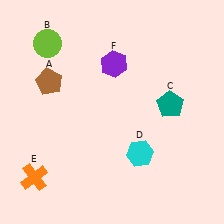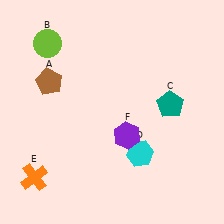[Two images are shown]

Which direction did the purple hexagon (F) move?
The purple hexagon (F) moved down.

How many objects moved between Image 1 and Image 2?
1 object moved between the two images.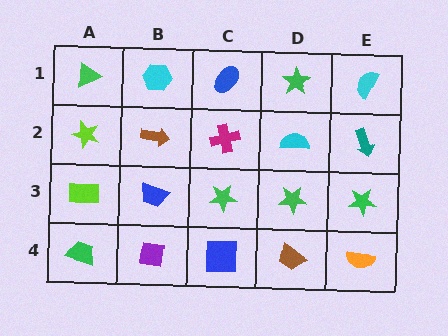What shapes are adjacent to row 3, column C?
A magenta cross (row 2, column C), a blue square (row 4, column C), a blue trapezoid (row 3, column B), a green star (row 3, column D).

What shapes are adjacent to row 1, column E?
A teal arrow (row 2, column E), a green star (row 1, column D).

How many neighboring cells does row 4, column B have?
3.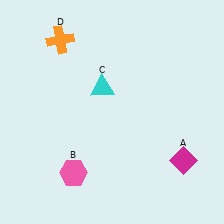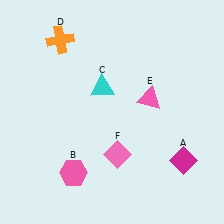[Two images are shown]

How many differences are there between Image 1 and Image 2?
There are 2 differences between the two images.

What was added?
A pink triangle (E), a pink diamond (F) were added in Image 2.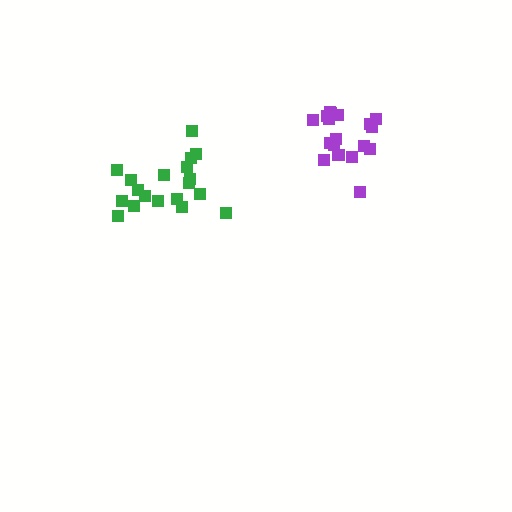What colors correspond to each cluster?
The clusters are colored: green, purple.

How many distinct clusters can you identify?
There are 2 distinct clusters.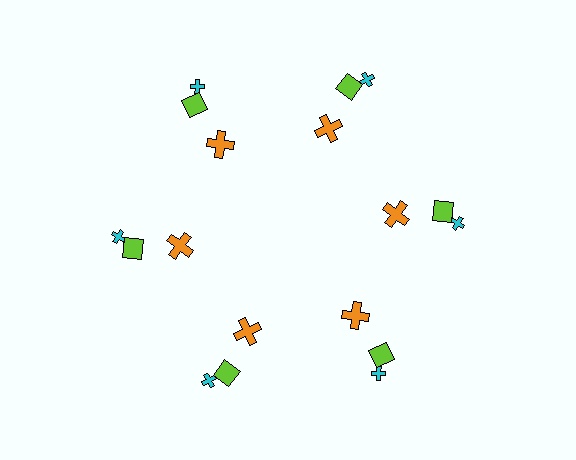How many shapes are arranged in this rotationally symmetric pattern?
There are 18 shapes, arranged in 6 groups of 3.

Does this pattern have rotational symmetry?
Yes, this pattern has 6-fold rotational symmetry. It looks the same after rotating 60 degrees around the center.